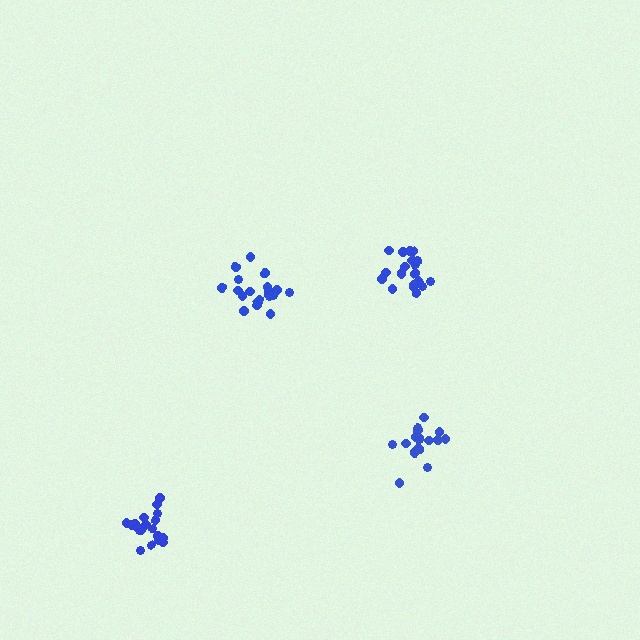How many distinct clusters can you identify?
There are 4 distinct clusters.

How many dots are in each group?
Group 1: 17 dots, Group 2: 21 dots, Group 3: 20 dots, Group 4: 20 dots (78 total).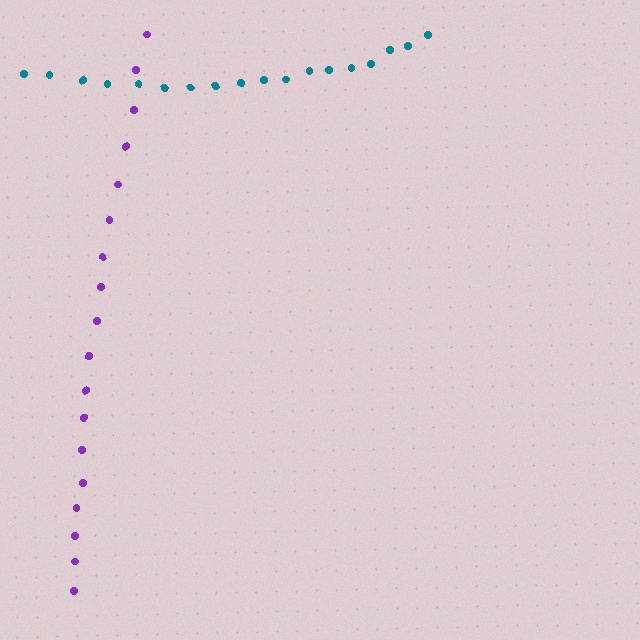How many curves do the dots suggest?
There are 2 distinct paths.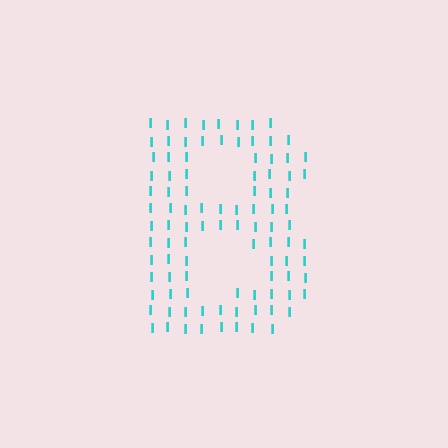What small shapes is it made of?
It is made of small letter I's.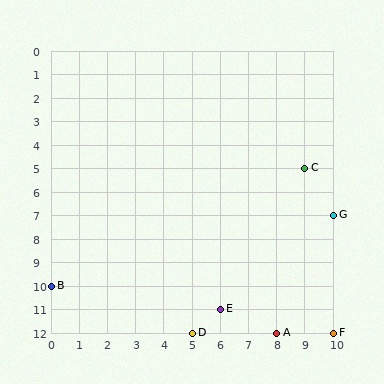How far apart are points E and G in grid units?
Points E and G are 4 columns and 4 rows apart (about 5.7 grid units diagonally).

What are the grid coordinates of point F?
Point F is at grid coordinates (10, 12).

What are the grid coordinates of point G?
Point G is at grid coordinates (10, 7).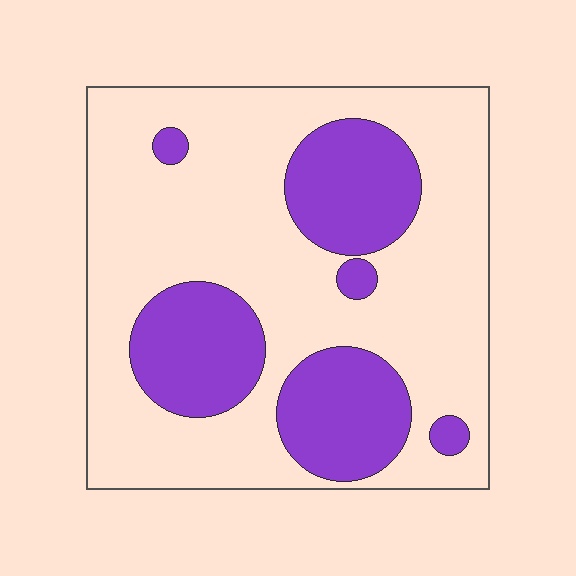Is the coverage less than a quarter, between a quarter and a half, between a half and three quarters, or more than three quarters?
Between a quarter and a half.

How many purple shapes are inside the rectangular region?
6.